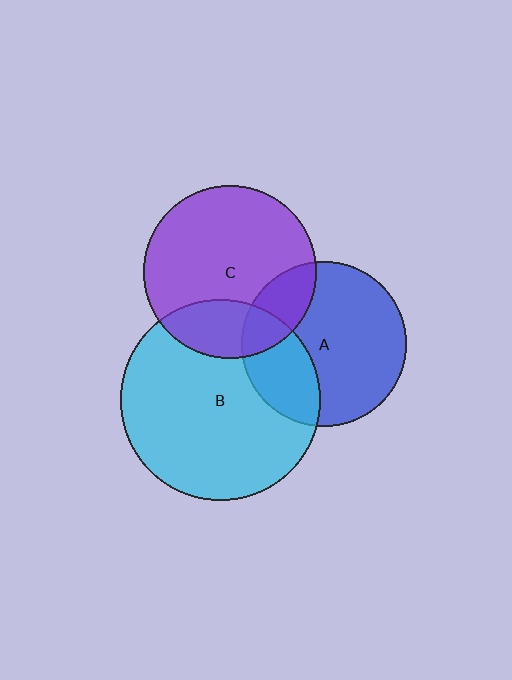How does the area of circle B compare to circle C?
Approximately 1.3 times.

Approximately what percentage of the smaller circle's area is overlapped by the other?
Approximately 30%.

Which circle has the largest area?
Circle B (cyan).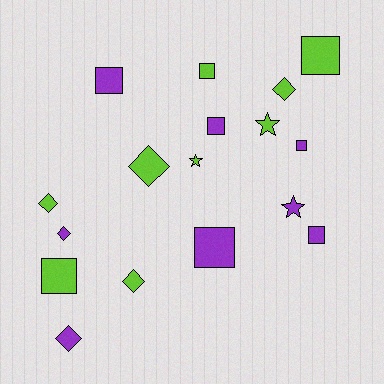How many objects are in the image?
There are 17 objects.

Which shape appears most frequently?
Square, with 8 objects.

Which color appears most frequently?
Lime, with 9 objects.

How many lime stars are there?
There are 2 lime stars.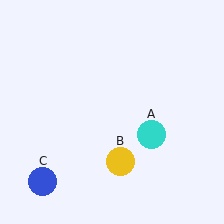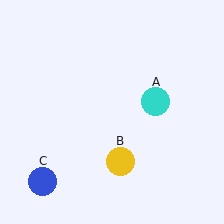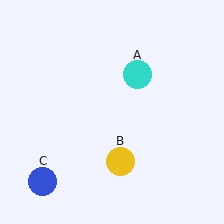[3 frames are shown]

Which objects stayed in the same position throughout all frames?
Yellow circle (object B) and blue circle (object C) remained stationary.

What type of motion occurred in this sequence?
The cyan circle (object A) rotated counterclockwise around the center of the scene.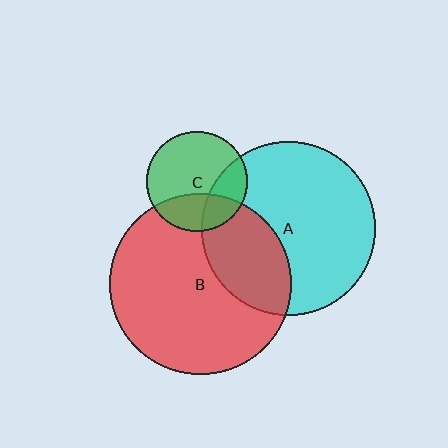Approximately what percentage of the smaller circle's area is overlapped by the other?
Approximately 30%.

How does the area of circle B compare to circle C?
Approximately 3.3 times.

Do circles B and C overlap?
Yes.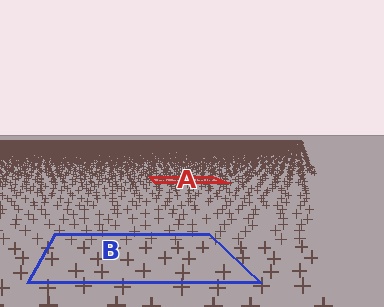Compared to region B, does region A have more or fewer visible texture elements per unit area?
Region A has more texture elements per unit area — they are packed more densely because it is farther away.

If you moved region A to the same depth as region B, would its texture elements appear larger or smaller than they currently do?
They would appear larger. At a closer depth, the same texture elements are projected at a bigger on-screen size.